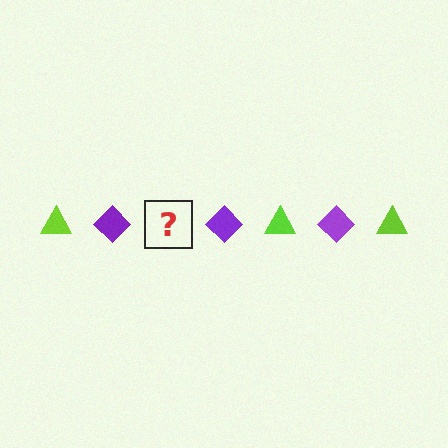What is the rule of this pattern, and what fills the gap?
The rule is that the pattern alternates between lime triangle and purple diamond. The gap should be filled with a lime triangle.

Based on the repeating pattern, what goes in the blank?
The blank should be a lime triangle.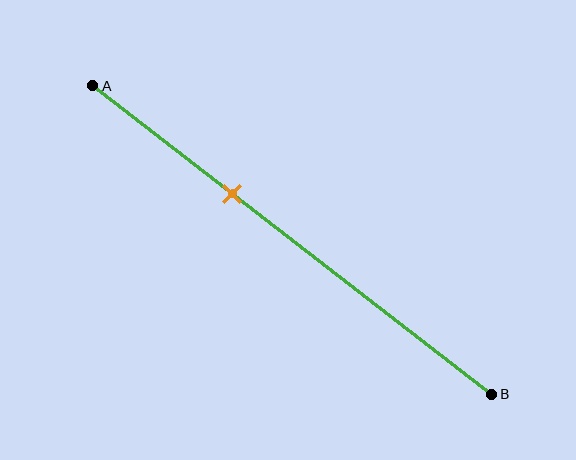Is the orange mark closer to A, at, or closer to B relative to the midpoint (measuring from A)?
The orange mark is closer to point A than the midpoint of segment AB.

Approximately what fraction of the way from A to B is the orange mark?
The orange mark is approximately 35% of the way from A to B.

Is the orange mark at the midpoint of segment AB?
No, the mark is at about 35% from A, not at the 50% midpoint.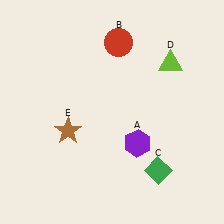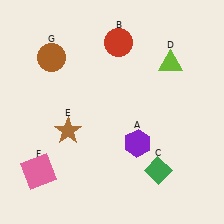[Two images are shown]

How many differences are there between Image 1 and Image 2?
There are 2 differences between the two images.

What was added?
A pink square (F), a brown circle (G) were added in Image 2.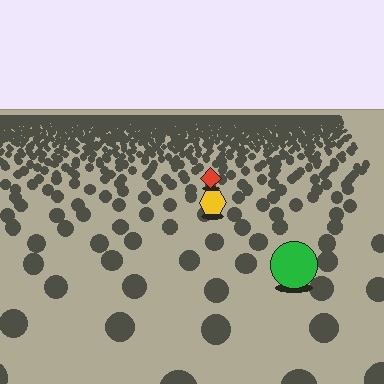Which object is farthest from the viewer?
The red diamond is farthest from the viewer. It appears smaller and the ground texture around it is denser.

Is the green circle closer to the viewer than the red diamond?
Yes. The green circle is closer — you can tell from the texture gradient: the ground texture is coarser near it.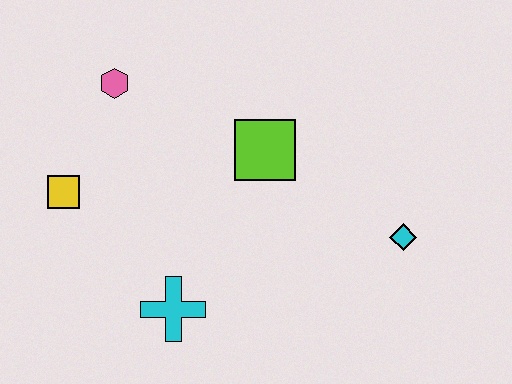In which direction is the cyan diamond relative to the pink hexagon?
The cyan diamond is to the right of the pink hexagon.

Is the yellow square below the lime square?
Yes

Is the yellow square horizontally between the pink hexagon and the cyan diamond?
No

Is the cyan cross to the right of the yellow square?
Yes